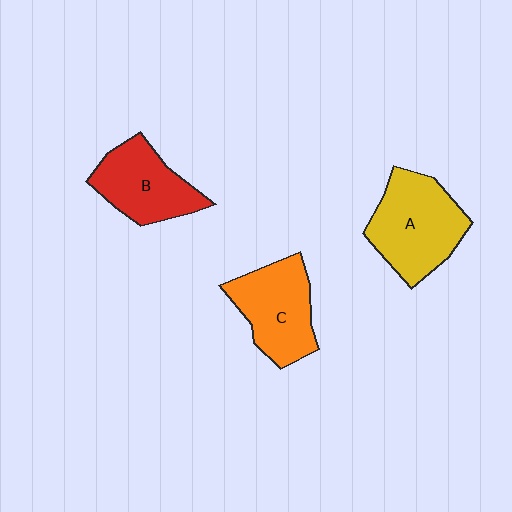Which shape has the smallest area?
Shape B (red).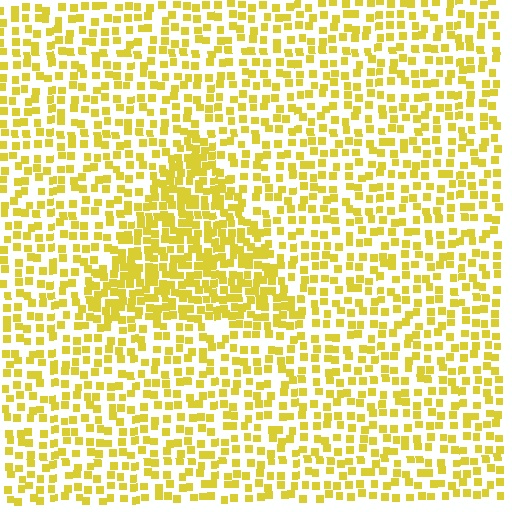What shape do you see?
I see a triangle.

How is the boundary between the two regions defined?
The boundary is defined by a change in element density (approximately 1.8x ratio). All elements are the same color, size, and shape.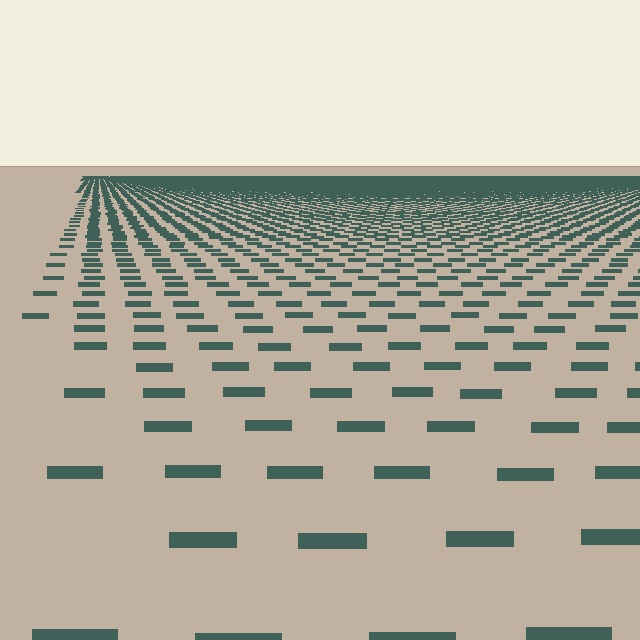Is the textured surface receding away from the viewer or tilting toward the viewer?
The surface is receding away from the viewer. Texture elements get smaller and denser toward the top.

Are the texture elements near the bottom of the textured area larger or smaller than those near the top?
Larger. Near the bottom, elements are closer to the viewer and appear at a bigger on-screen size.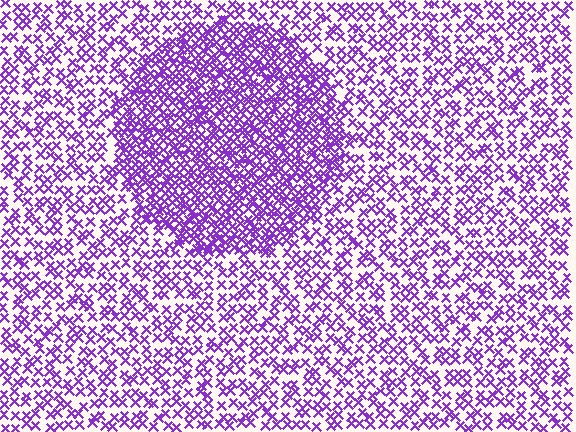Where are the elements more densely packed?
The elements are more densely packed inside the circle boundary.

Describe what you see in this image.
The image contains small purple elements arranged at two different densities. A circle-shaped region is visible where the elements are more densely packed than the surrounding area.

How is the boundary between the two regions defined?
The boundary is defined by a change in element density (approximately 2.0x ratio). All elements are the same color, size, and shape.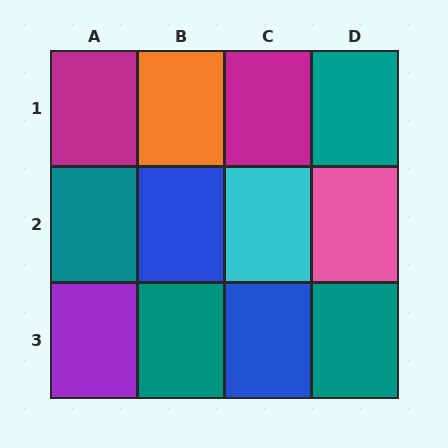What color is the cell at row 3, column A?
Purple.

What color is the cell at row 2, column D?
Pink.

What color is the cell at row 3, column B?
Teal.